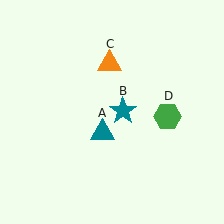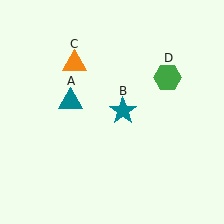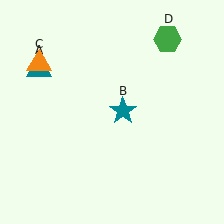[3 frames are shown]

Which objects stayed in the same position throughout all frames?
Teal star (object B) remained stationary.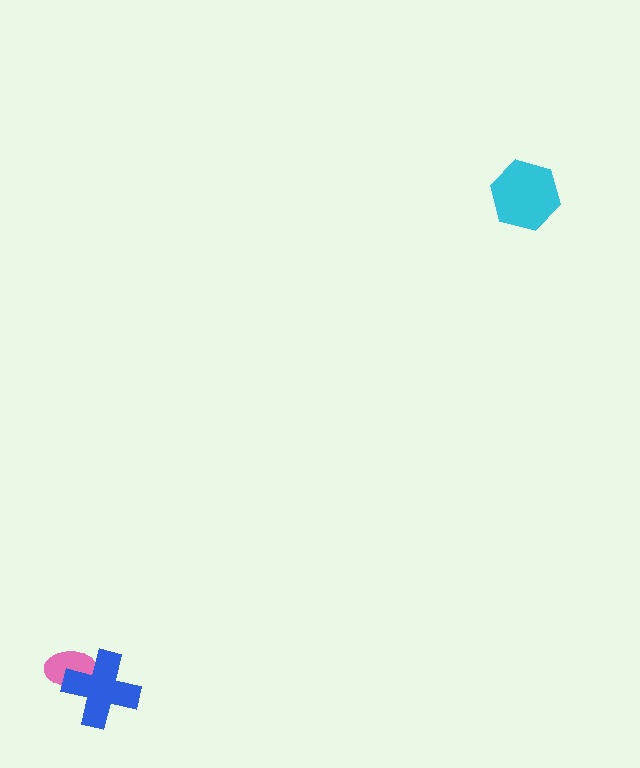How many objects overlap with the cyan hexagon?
0 objects overlap with the cyan hexagon.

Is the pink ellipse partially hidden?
Yes, it is partially covered by another shape.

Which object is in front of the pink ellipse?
The blue cross is in front of the pink ellipse.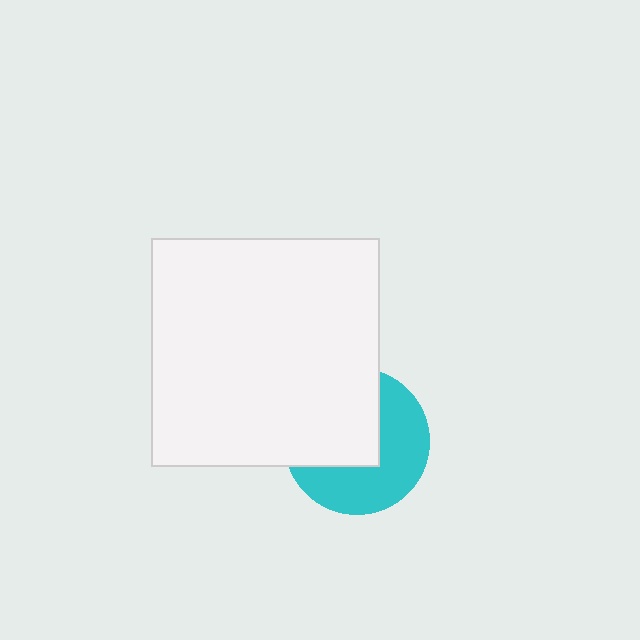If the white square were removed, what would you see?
You would see the complete cyan circle.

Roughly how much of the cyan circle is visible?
About half of it is visible (roughly 51%).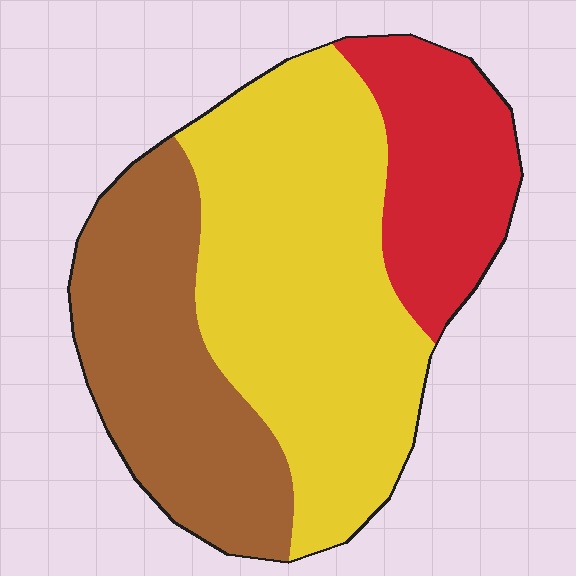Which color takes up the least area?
Red, at roughly 20%.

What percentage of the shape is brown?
Brown covers 31% of the shape.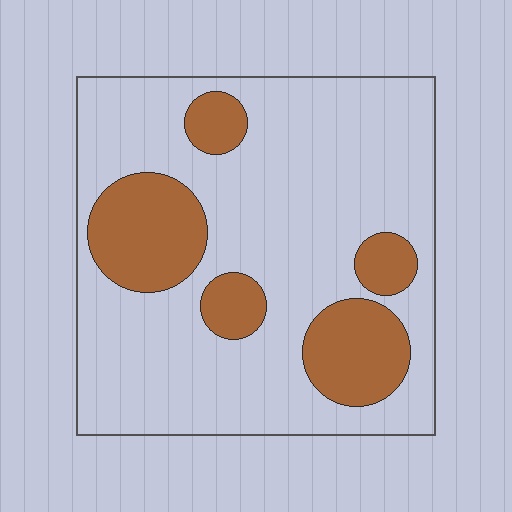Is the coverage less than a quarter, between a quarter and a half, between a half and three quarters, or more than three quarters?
Less than a quarter.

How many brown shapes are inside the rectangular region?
5.